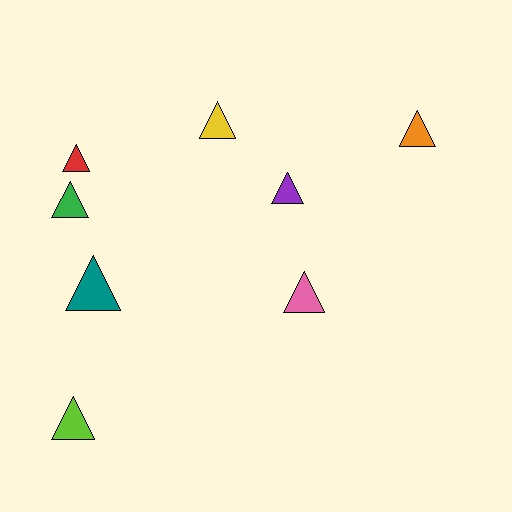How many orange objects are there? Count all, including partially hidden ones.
There is 1 orange object.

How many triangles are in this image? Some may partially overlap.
There are 8 triangles.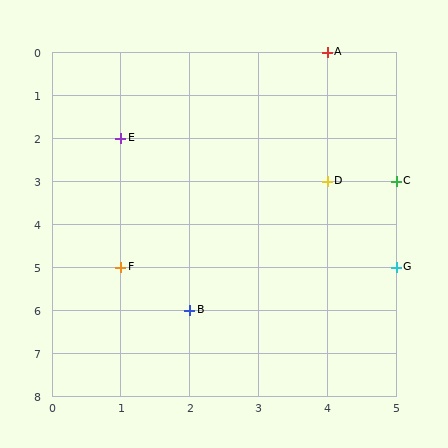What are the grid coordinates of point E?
Point E is at grid coordinates (1, 2).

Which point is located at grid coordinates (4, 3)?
Point D is at (4, 3).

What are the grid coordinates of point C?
Point C is at grid coordinates (5, 3).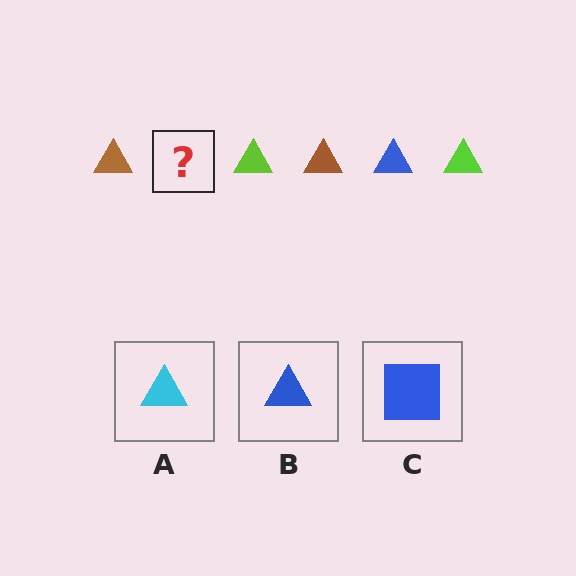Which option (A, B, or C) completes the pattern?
B.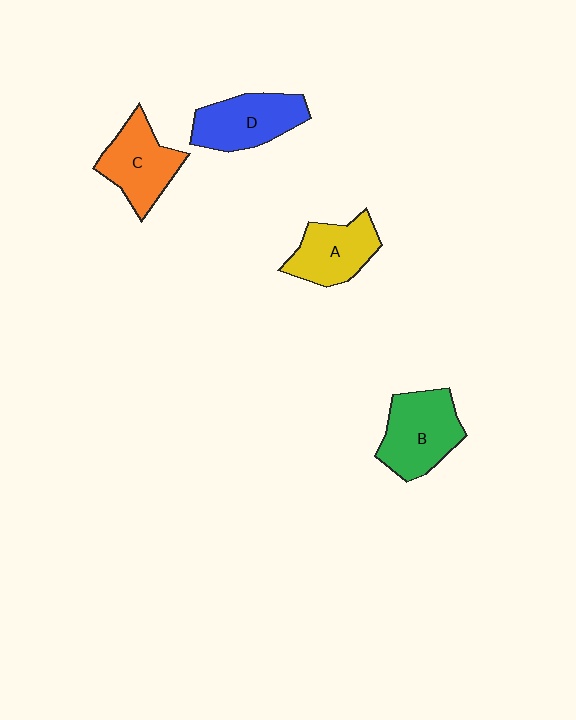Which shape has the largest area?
Shape B (green).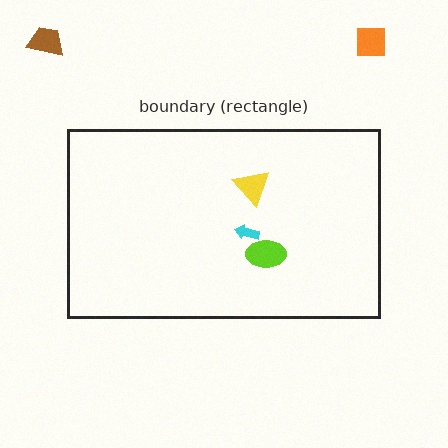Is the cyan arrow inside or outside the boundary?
Inside.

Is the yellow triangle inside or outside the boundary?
Inside.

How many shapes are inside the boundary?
3 inside, 2 outside.